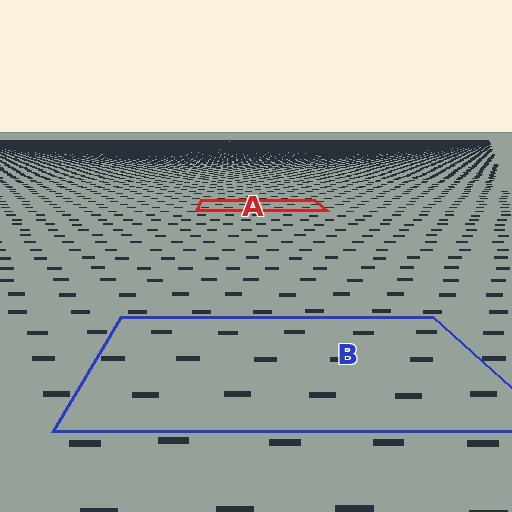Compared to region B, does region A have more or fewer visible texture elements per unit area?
Region A has more texture elements per unit area — they are packed more densely because it is farther away.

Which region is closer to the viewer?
Region B is closer. The texture elements there are larger and more spread out.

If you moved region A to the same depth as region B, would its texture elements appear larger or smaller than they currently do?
They would appear larger. At a closer depth, the same texture elements are projected at a bigger on-screen size.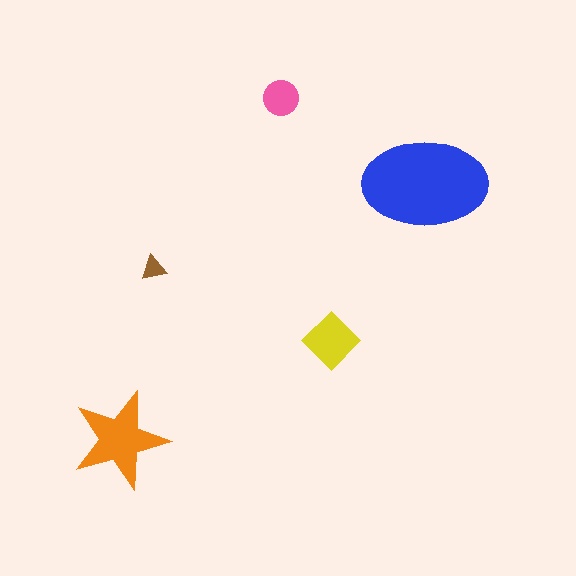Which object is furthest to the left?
The orange star is leftmost.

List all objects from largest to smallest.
The blue ellipse, the orange star, the yellow diamond, the pink circle, the brown triangle.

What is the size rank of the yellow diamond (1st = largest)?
3rd.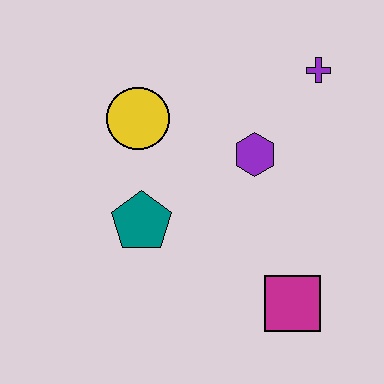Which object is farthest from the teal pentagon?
The purple cross is farthest from the teal pentagon.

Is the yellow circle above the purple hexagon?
Yes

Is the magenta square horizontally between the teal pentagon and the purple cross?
Yes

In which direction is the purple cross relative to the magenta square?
The purple cross is above the magenta square.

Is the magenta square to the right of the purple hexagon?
Yes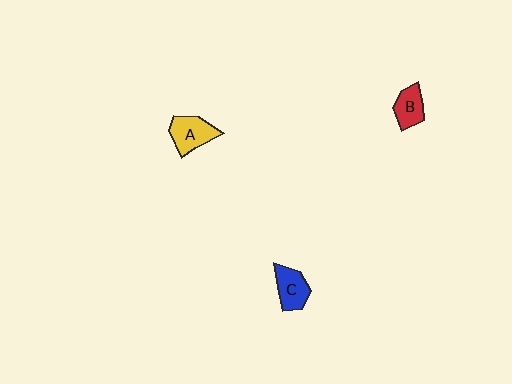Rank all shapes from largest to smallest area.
From largest to smallest: A (yellow), C (blue), B (red).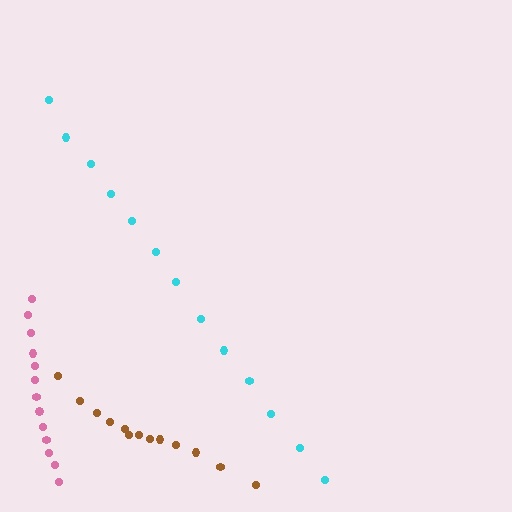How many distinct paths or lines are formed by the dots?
There are 3 distinct paths.